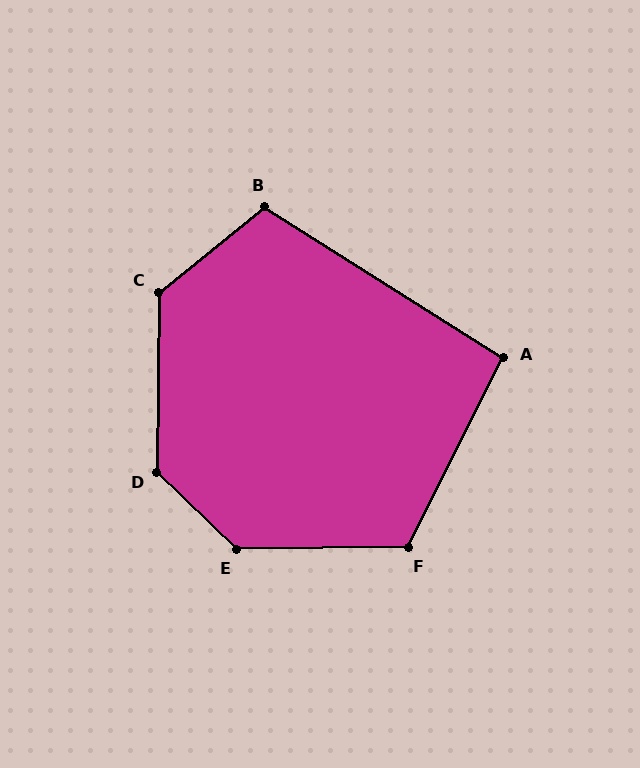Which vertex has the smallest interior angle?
A, at approximately 96 degrees.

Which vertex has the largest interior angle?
E, at approximately 135 degrees.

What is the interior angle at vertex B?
Approximately 109 degrees (obtuse).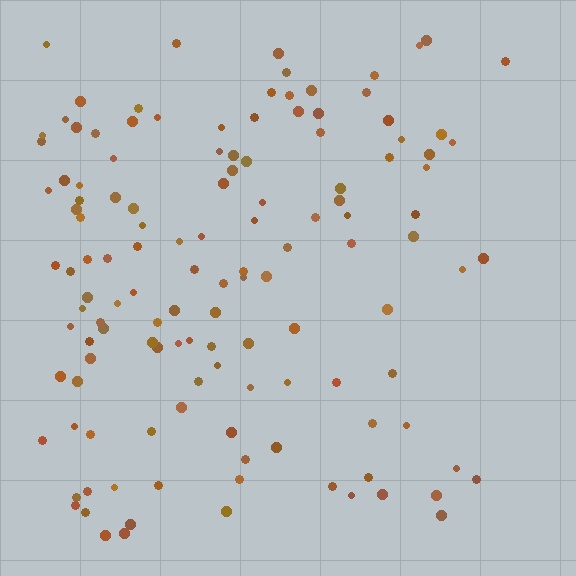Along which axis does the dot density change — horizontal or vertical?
Horizontal.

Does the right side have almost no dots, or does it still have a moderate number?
Still a moderate number, just noticeably fewer than the left.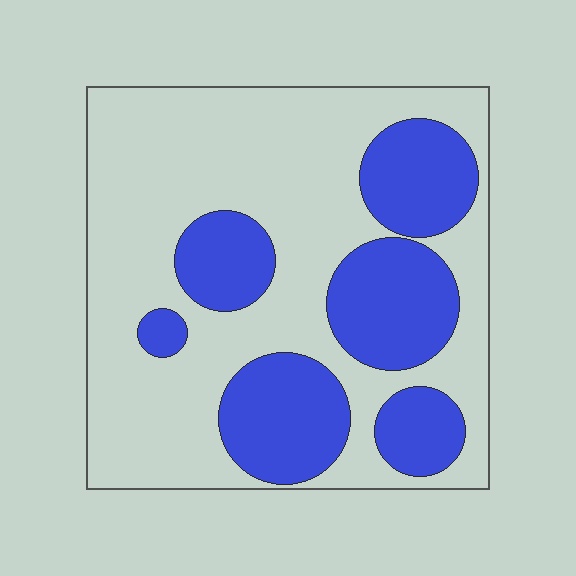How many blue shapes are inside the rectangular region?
6.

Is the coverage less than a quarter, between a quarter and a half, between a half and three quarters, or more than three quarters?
Between a quarter and a half.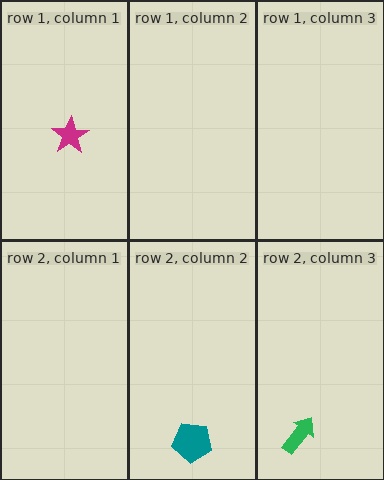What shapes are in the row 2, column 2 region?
The teal pentagon.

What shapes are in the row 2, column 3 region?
The green arrow.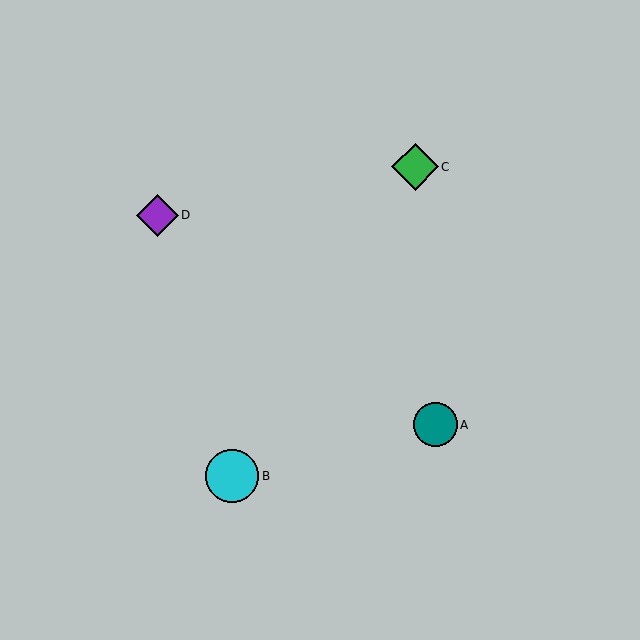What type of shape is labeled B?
Shape B is a cyan circle.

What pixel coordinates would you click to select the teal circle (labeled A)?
Click at (435, 425) to select the teal circle A.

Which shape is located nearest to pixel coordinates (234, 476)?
The cyan circle (labeled B) at (232, 476) is nearest to that location.